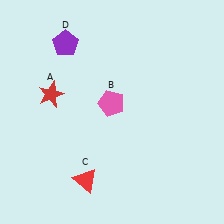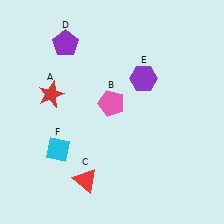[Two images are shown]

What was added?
A purple hexagon (E), a cyan diamond (F) were added in Image 2.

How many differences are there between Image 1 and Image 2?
There are 2 differences between the two images.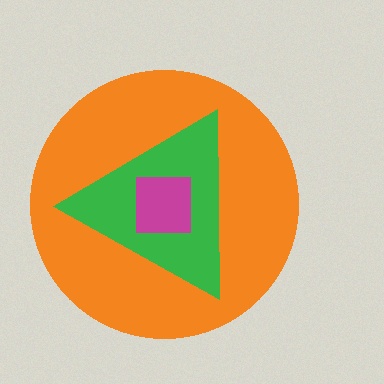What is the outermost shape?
The orange circle.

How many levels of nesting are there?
3.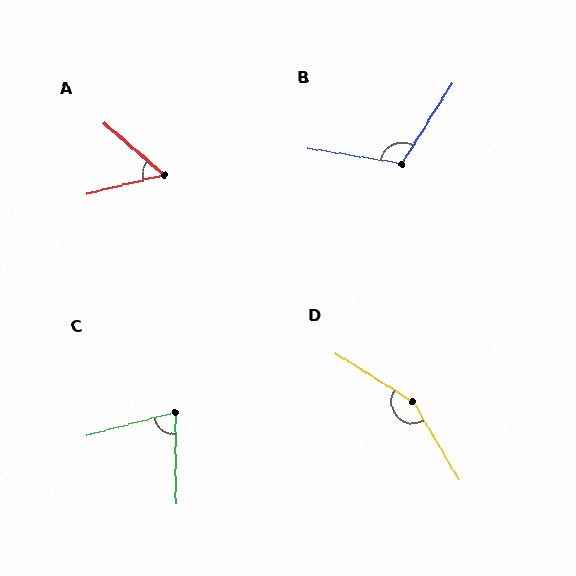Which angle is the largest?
D, at approximately 153 degrees.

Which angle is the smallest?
A, at approximately 55 degrees.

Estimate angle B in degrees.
Approximately 113 degrees.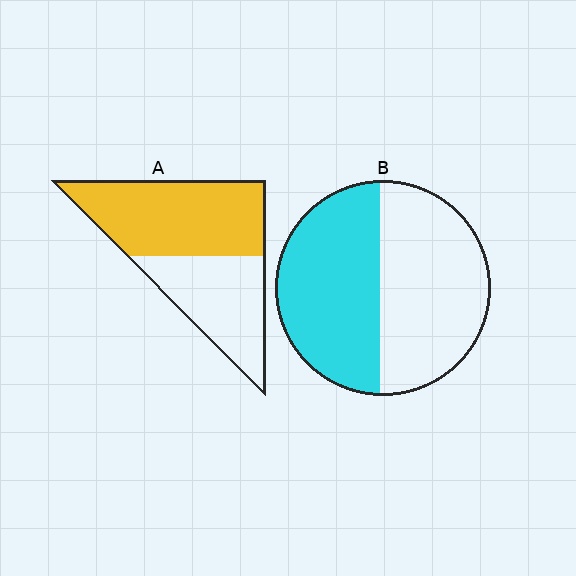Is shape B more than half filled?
Roughly half.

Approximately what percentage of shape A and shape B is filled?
A is approximately 60% and B is approximately 50%.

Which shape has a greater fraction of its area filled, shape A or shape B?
Shape A.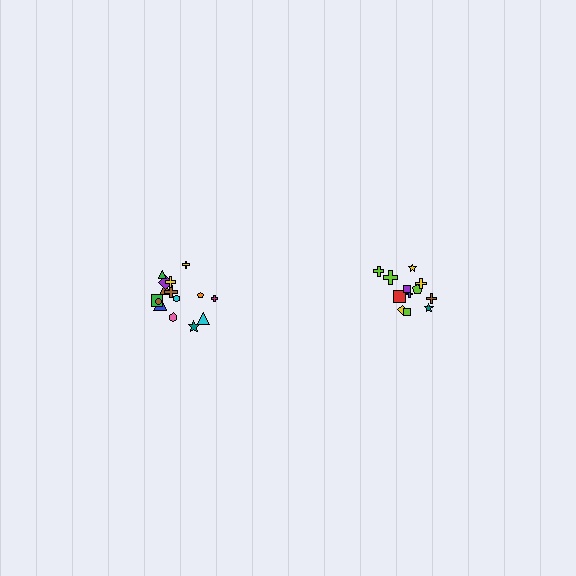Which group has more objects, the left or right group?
The left group.